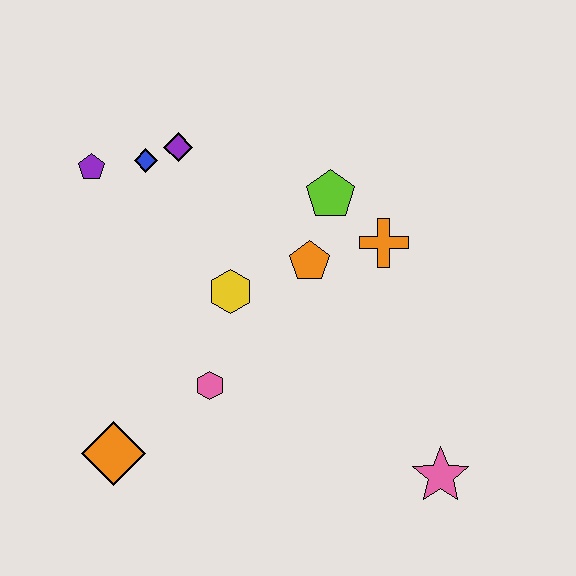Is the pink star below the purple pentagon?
Yes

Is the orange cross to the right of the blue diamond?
Yes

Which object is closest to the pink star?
The orange cross is closest to the pink star.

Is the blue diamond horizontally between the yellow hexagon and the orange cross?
No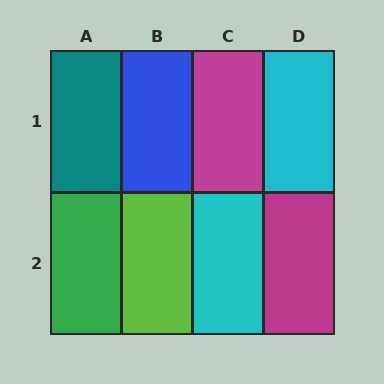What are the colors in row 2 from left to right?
Green, lime, cyan, magenta.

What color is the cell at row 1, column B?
Blue.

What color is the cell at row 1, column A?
Teal.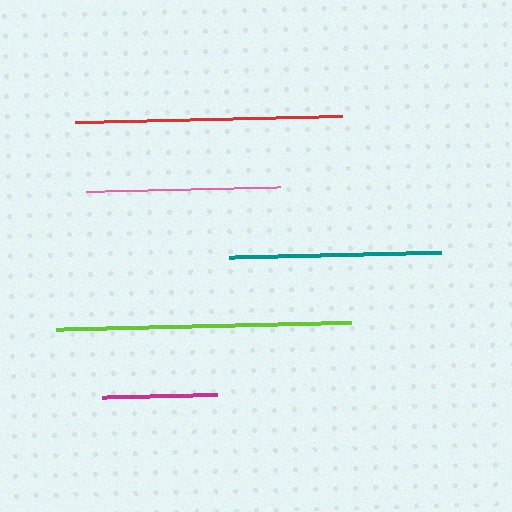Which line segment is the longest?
The lime line is the longest at approximately 295 pixels.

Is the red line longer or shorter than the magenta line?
The red line is longer than the magenta line.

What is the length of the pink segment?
The pink segment is approximately 194 pixels long.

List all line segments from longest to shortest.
From longest to shortest: lime, red, teal, pink, magenta.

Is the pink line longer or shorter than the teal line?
The teal line is longer than the pink line.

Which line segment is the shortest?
The magenta line is the shortest at approximately 115 pixels.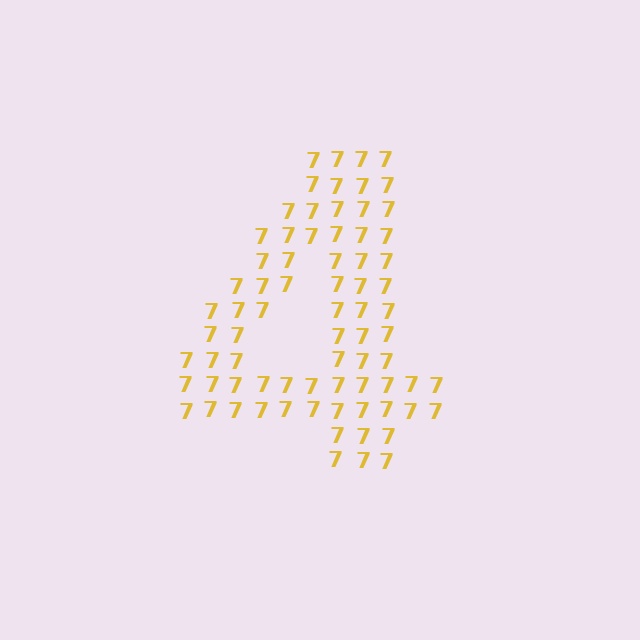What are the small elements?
The small elements are digit 7's.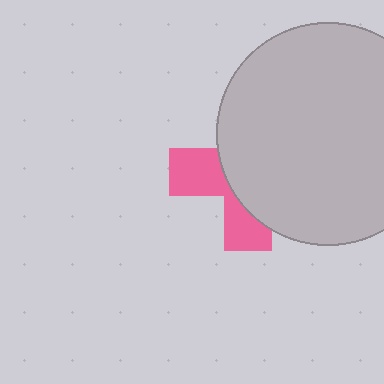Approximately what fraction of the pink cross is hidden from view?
Roughly 65% of the pink cross is hidden behind the light gray circle.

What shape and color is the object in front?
The object in front is a light gray circle.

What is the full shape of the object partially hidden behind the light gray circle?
The partially hidden object is a pink cross.